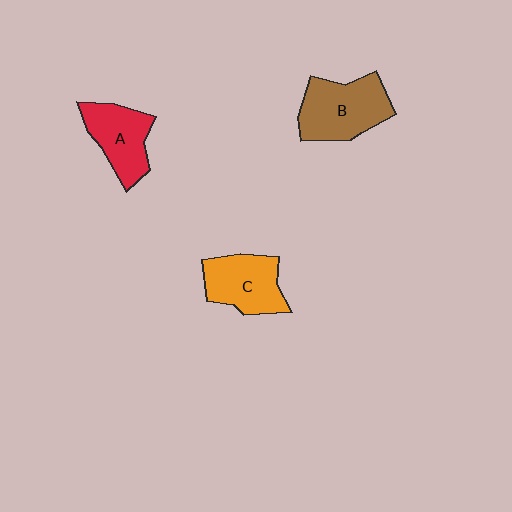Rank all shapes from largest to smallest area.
From largest to smallest: B (brown), C (orange), A (red).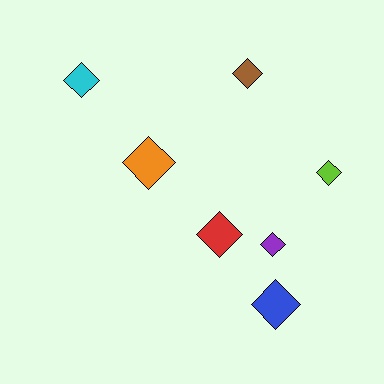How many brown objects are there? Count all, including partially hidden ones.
There is 1 brown object.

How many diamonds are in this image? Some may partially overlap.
There are 7 diamonds.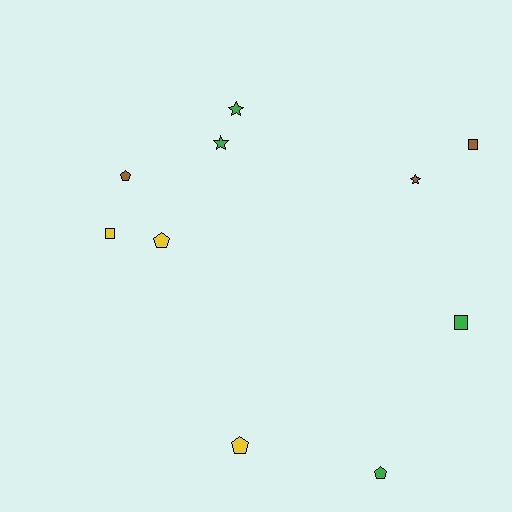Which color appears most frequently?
Green, with 4 objects.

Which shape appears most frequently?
Pentagon, with 4 objects.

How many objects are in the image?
There are 10 objects.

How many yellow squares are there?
There is 1 yellow square.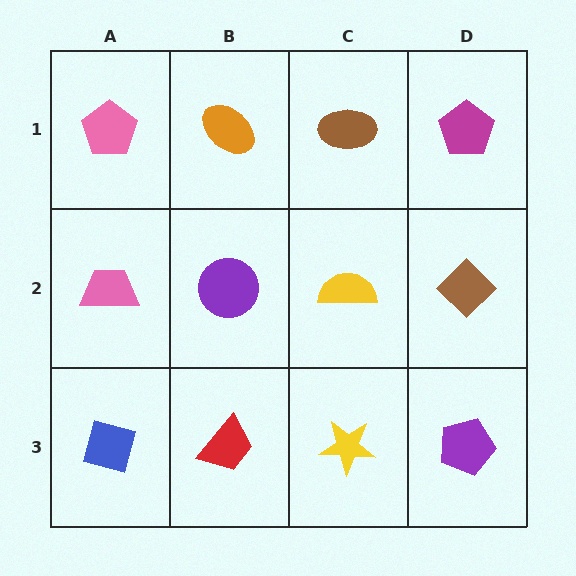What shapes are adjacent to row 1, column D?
A brown diamond (row 2, column D), a brown ellipse (row 1, column C).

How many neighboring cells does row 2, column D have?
3.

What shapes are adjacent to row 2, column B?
An orange ellipse (row 1, column B), a red trapezoid (row 3, column B), a pink trapezoid (row 2, column A), a yellow semicircle (row 2, column C).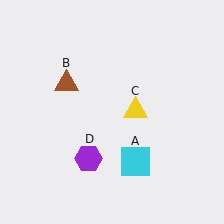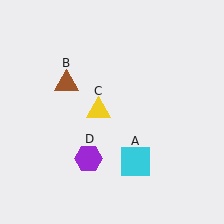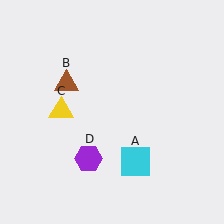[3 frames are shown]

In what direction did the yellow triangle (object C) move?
The yellow triangle (object C) moved left.